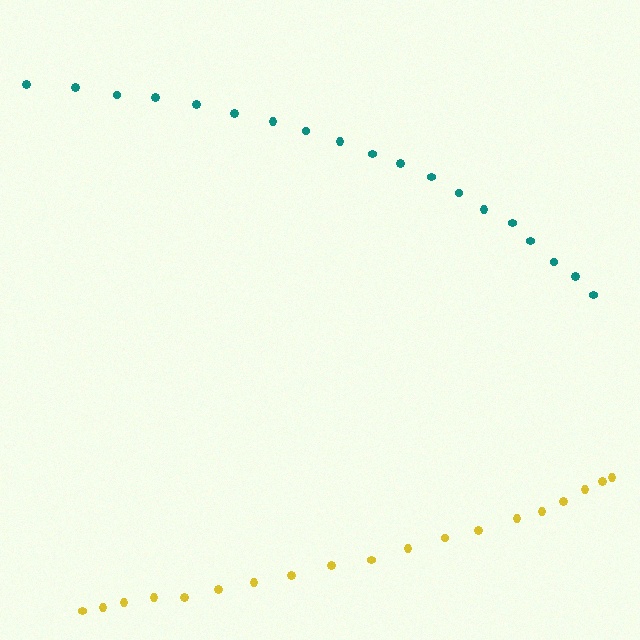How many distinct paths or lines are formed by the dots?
There are 2 distinct paths.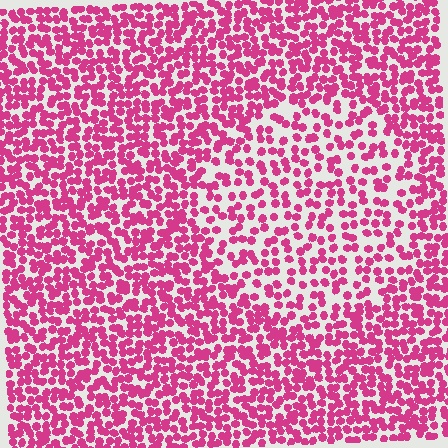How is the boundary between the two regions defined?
The boundary is defined by a change in element density (approximately 1.7x ratio). All elements are the same color, size, and shape.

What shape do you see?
I see a circle.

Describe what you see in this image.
The image contains small magenta elements arranged at two different densities. A circle-shaped region is visible where the elements are less densely packed than the surrounding area.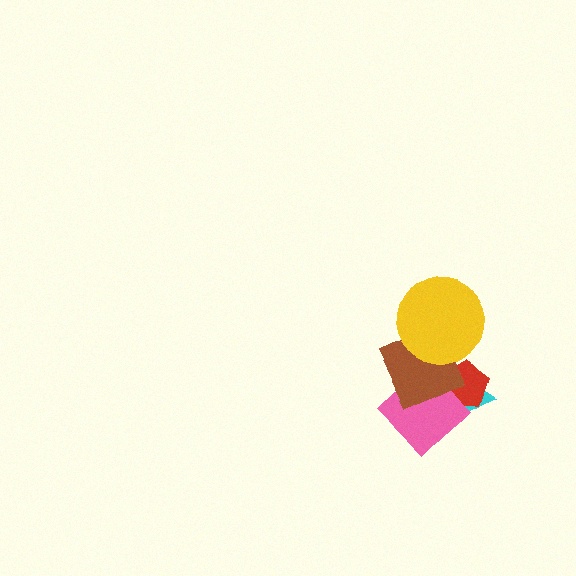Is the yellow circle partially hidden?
No, no other shape covers it.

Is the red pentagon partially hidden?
Yes, it is partially covered by another shape.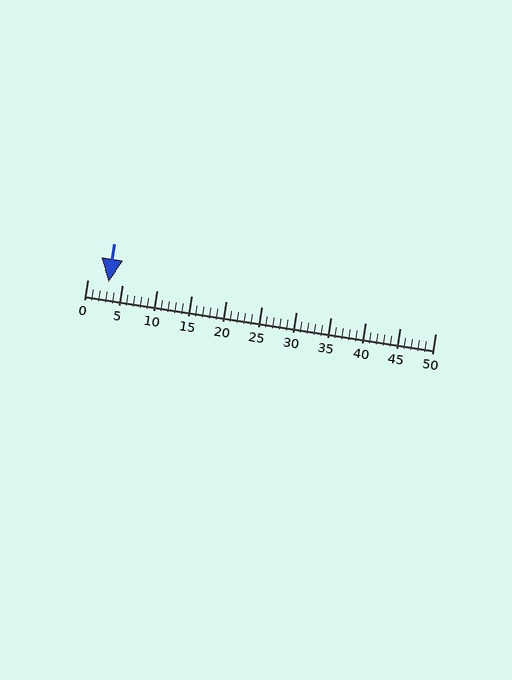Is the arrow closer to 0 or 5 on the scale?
The arrow is closer to 5.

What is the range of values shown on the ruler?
The ruler shows values from 0 to 50.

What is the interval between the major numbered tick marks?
The major tick marks are spaced 5 units apart.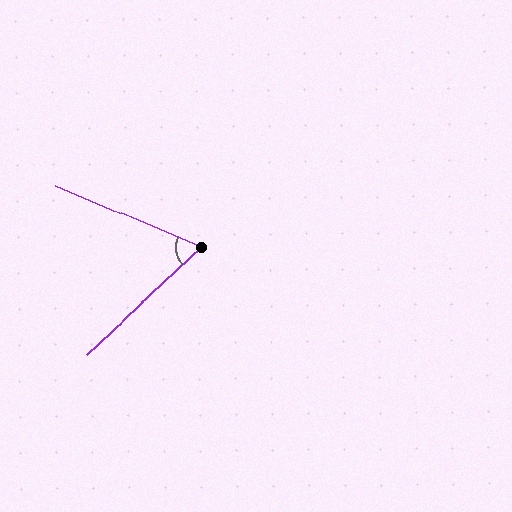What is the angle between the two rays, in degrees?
Approximately 66 degrees.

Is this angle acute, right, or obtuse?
It is acute.